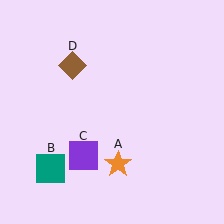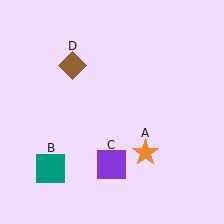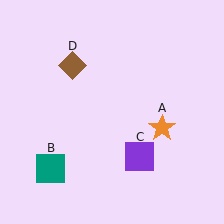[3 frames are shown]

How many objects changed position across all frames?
2 objects changed position: orange star (object A), purple square (object C).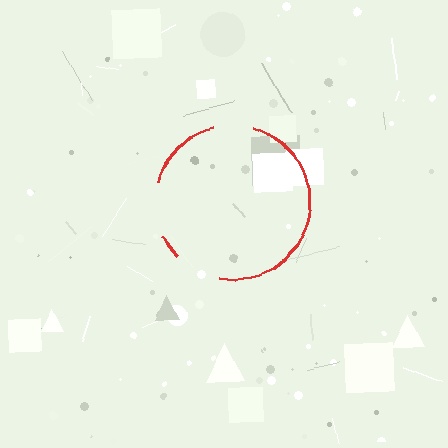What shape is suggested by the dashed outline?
The dashed outline suggests a circle.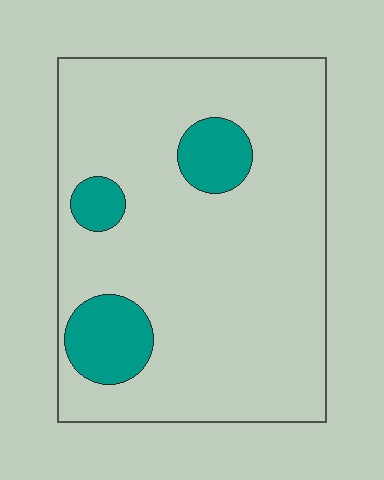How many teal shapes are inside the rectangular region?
3.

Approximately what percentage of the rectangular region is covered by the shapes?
Approximately 15%.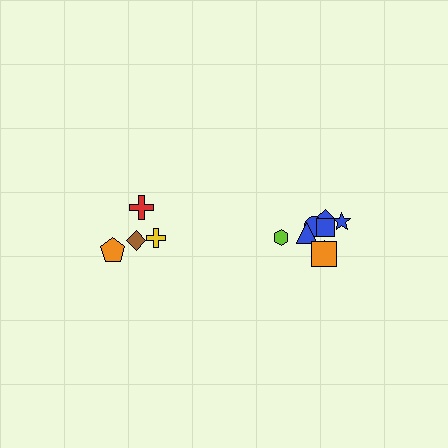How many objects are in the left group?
There are 4 objects.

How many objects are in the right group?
There are 8 objects.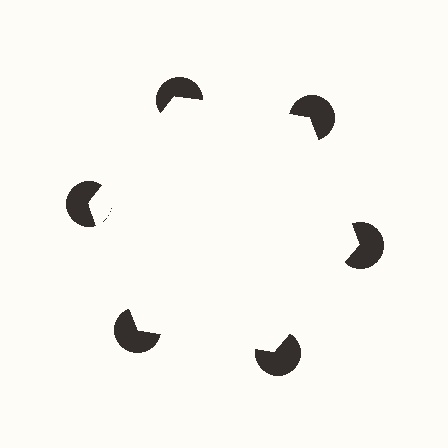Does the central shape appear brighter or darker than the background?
It typically appears slightly brighter than the background, even though no actual brightness change is drawn.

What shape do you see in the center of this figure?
An illusory hexagon — its edges are inferred from the aligned wedge cuts in the pac-man discs, not physically drawn.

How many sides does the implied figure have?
6 sides.